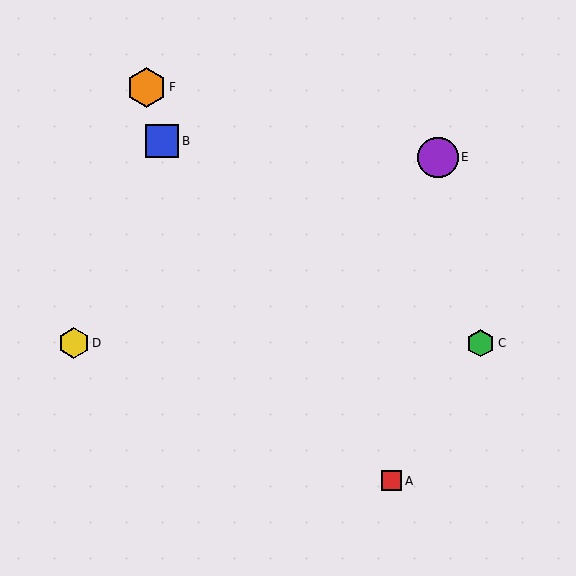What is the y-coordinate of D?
Object D is at y≈343.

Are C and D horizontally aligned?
Yes, both are at y≈343.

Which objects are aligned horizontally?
Objects C, D are aligned horizontally.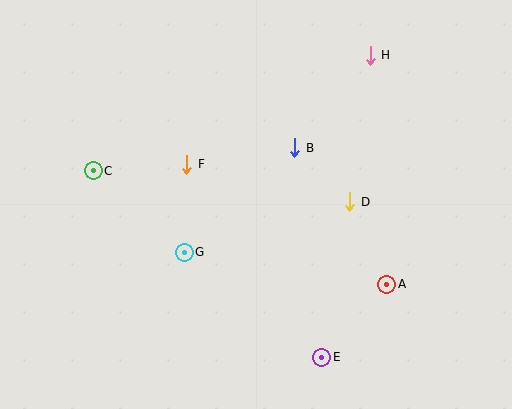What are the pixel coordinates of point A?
Point A is at (387, 284).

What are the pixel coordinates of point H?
Point H is at (370, 55).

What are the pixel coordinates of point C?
Point C is at (93, 171).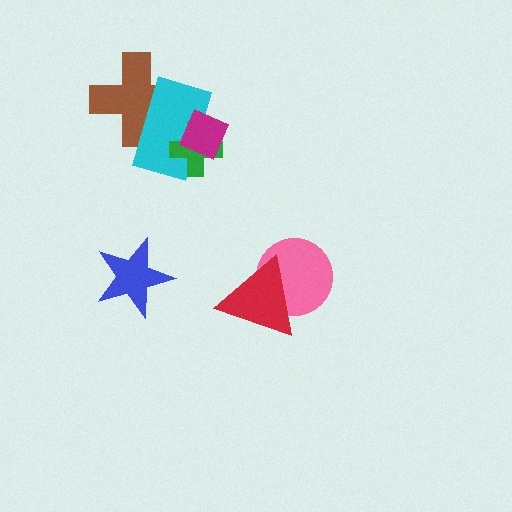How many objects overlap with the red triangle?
1 object overlaps with the red triangle.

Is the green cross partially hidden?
Yes, it is partially covered by another shape.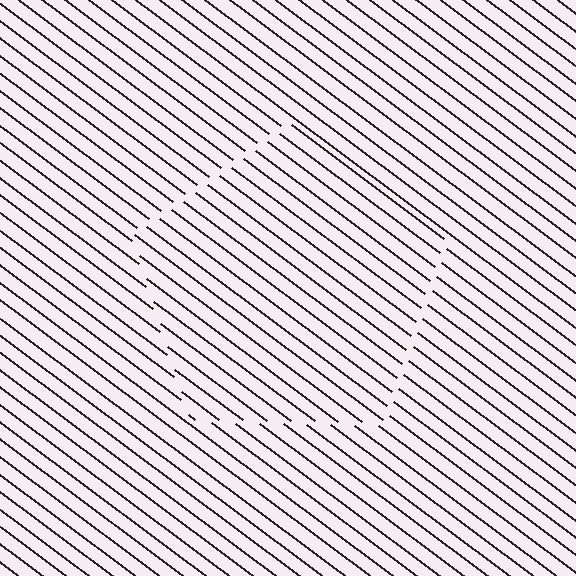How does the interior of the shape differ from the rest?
The interior of the shape contains the same grating, shifted by half a period — the contour is defined by the phase discontinuity where line-ends from the inner and outer gratings abut.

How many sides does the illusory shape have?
5 sides — the line-ends trace a pentagon.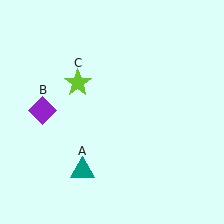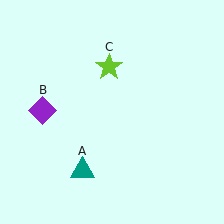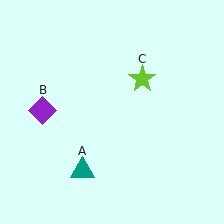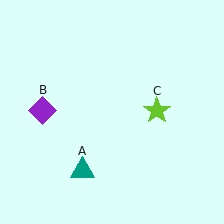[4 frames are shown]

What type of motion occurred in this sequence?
The lime star (object C) rotated clockwise around the center of the scene.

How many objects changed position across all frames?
1 object changed position: lime star (object C).